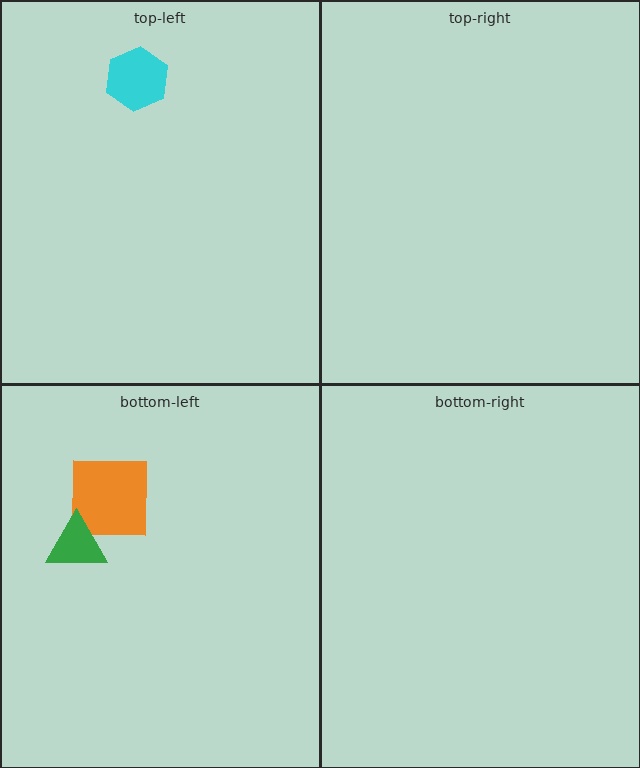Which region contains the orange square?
The bottom-left region.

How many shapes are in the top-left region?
1.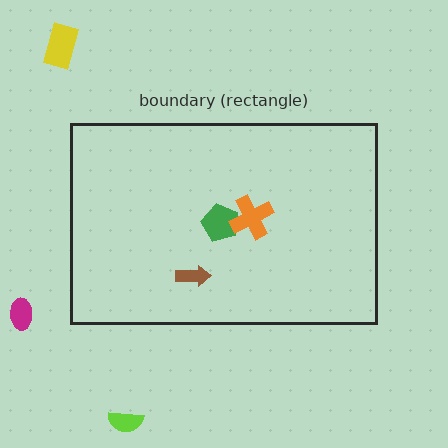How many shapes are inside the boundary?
3 inside, 3 outside.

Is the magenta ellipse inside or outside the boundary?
Outside.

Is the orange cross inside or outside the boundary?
Inside.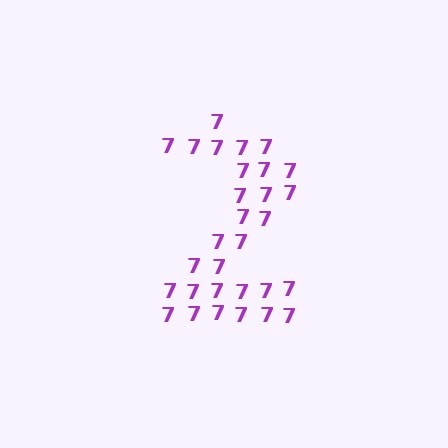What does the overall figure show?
The overall figure shows the digit 2.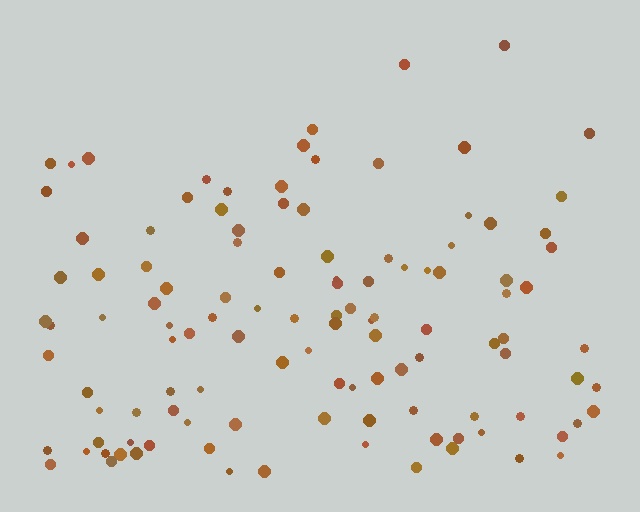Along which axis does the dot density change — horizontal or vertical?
Vertical.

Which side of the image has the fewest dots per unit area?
The top.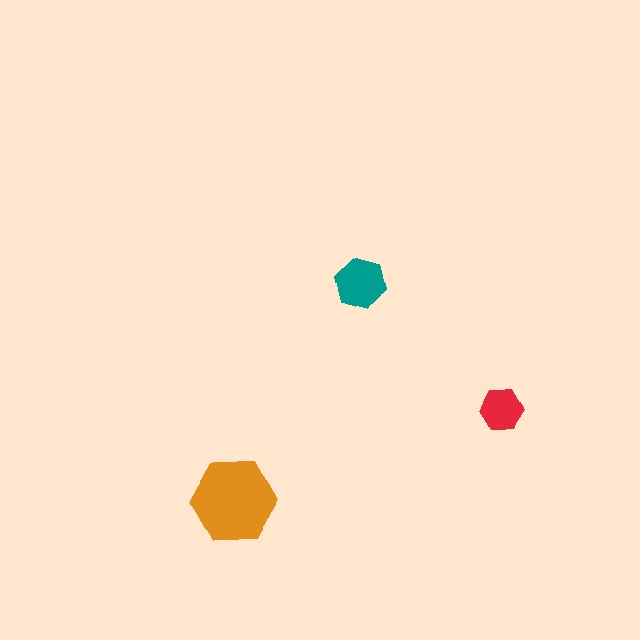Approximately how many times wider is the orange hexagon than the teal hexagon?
About 1.5 times wider.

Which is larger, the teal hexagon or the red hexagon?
The teal one.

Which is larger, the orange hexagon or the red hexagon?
The orange one.